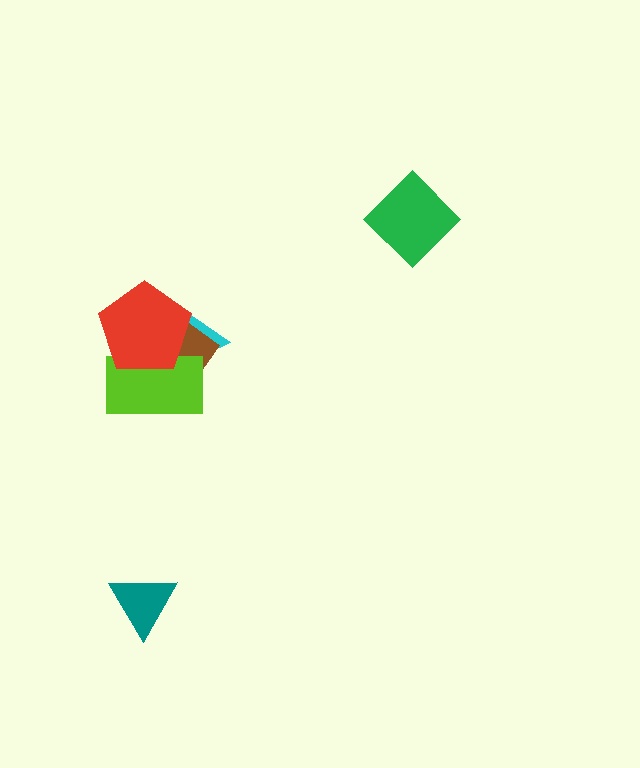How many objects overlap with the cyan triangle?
3 objects overlap with the cyan triangle.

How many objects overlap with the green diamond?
0 objects overlap with the green diamond.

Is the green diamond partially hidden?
No, no other shape covers it.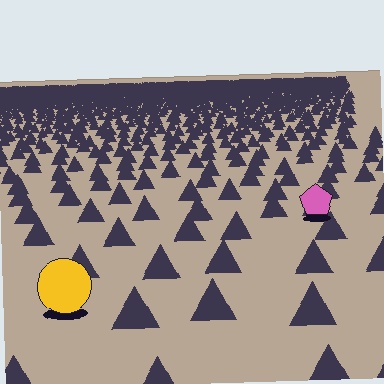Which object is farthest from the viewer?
The pink pentagon is farthest from the viewer. It appears smaller and the ground texture around it is denser.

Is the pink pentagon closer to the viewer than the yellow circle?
No. The yellow circle is closer — you can tell from the texture gradient: the ground texture is coarser near it.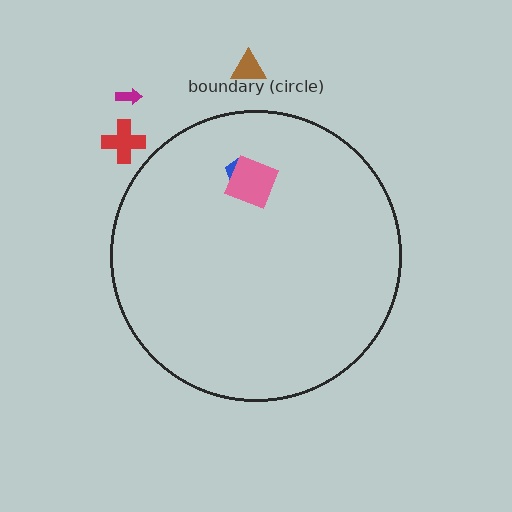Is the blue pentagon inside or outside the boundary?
Inside.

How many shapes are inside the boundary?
2 inside, 3 outside.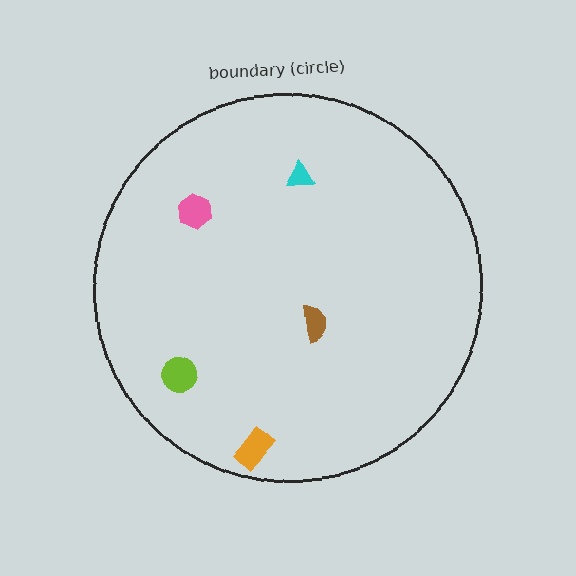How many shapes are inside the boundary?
5 inside, 0 outside.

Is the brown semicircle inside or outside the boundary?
Inside.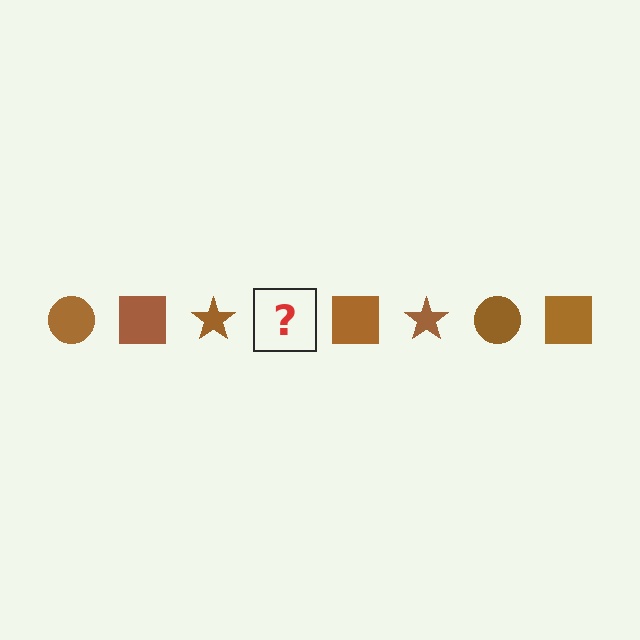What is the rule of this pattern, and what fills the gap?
The rule is that the pattern cycles through circle, square, star shapes in brown. The gap should be filled with a brown circle.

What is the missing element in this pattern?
The missing element is a brown circle.